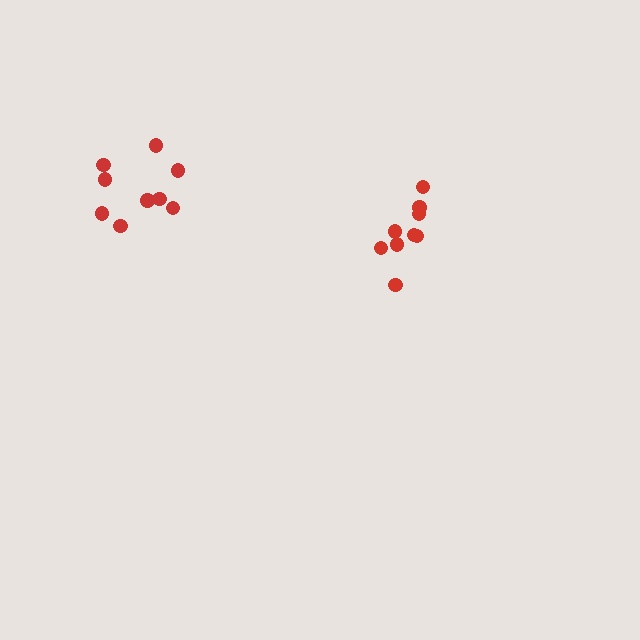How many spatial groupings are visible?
There are 2 spatial groupings.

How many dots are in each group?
Group 1: 9 dots, Group 2: 9 dots (18 total).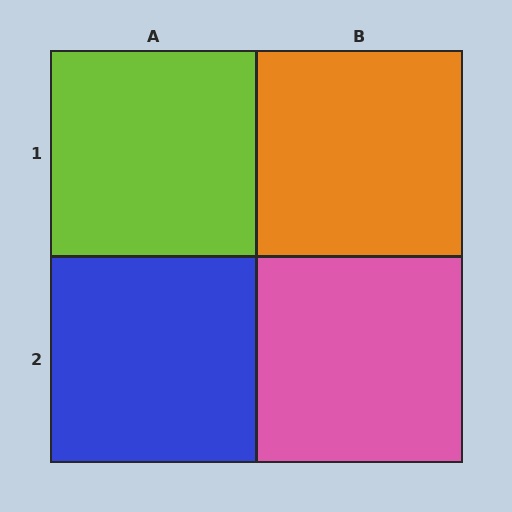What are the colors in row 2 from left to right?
Blue, pink.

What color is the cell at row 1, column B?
Orange.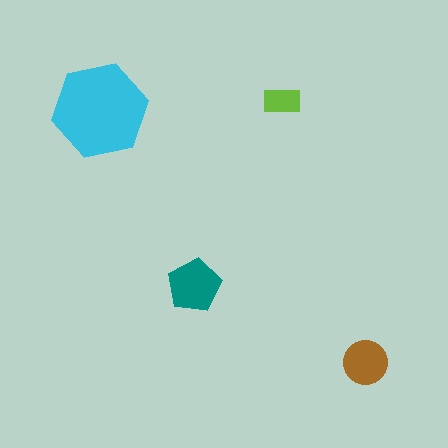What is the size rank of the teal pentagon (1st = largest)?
2nd.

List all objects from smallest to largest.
The lime rectangle, the brown circle, the teal pentagon, the cyan hexagon.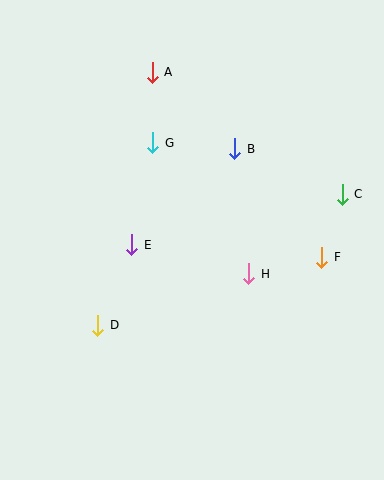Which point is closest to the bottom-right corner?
Point F is closest to the bottom-right corner.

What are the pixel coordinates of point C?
Point C is at (342, 194).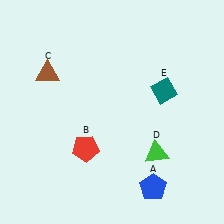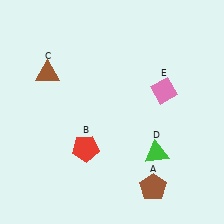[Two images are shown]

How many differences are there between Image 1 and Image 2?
There are 2 differences between the two images.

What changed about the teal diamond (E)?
In Image 1, E is teal. In Image 2, it changed to pink.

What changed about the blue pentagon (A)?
In Image 1, A is blue. In Image 2, it changed to brown.